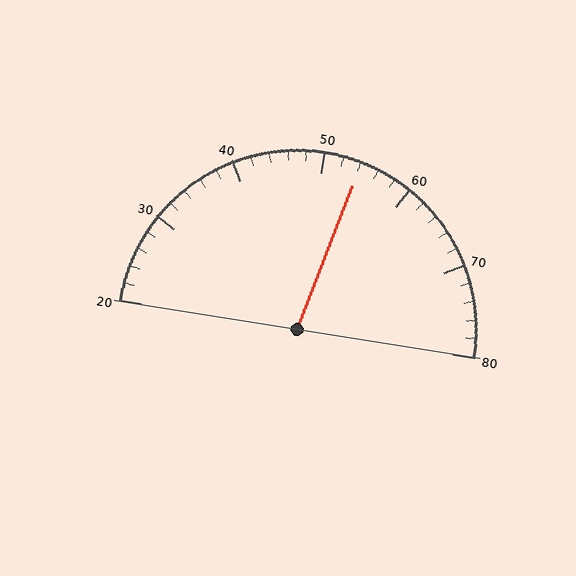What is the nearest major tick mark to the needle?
The nearest major tick mark is 50.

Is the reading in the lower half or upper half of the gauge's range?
The reading is in the upper half of the range (20 to 80).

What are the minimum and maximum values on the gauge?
The gauge ranges from 20 to 80.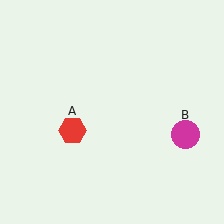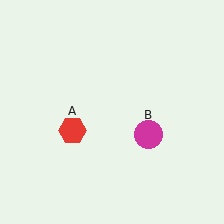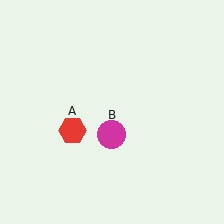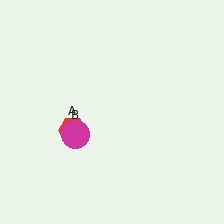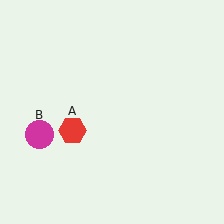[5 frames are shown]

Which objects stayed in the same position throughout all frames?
Red hexagon (object A) remained stationary.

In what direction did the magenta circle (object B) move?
The magenta circle (object B) moved left.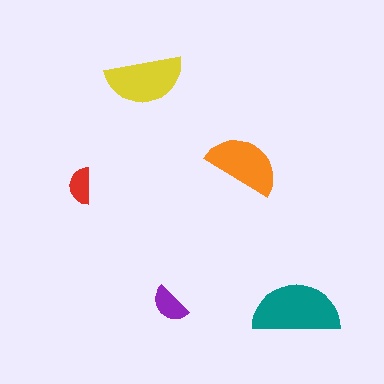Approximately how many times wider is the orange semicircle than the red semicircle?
About 2 times wider.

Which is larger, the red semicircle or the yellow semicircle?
The yellow one.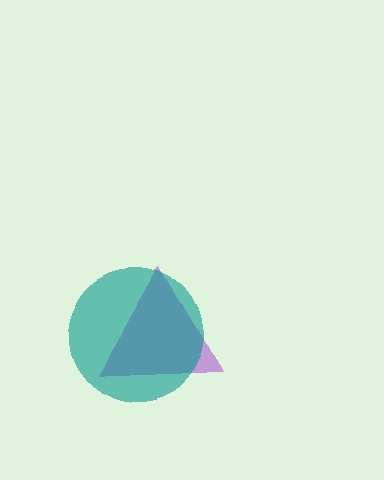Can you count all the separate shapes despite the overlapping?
Yes, there are 2 separate shapes.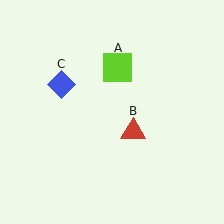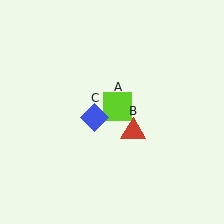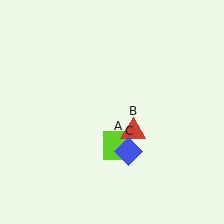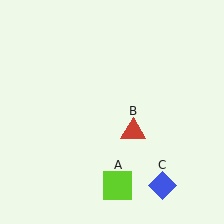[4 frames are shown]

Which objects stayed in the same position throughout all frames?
Red triangle (object B) remained stationary.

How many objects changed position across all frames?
2 objects changed position: lime square (object A), blue diamond (object C).